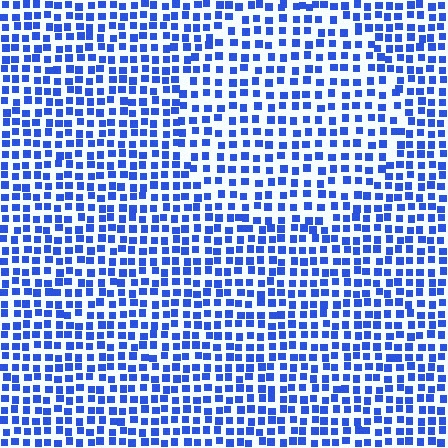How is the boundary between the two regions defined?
The boundary is defined by a change in element density (approximately 1.4x ratio). All elements are the same color, size, and shape.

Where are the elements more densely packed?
The elements are more densely packed outside the circle boundary.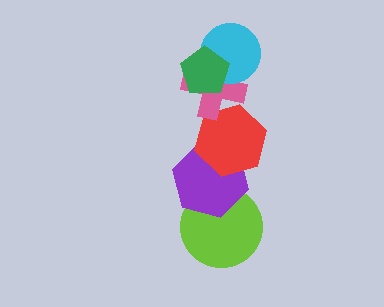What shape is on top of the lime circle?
The purple hexagon is on top of the lime circle.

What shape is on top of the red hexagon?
The pink cross is on top of the red hexagon.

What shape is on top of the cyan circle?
The green pentagon is on top of the cyan circle.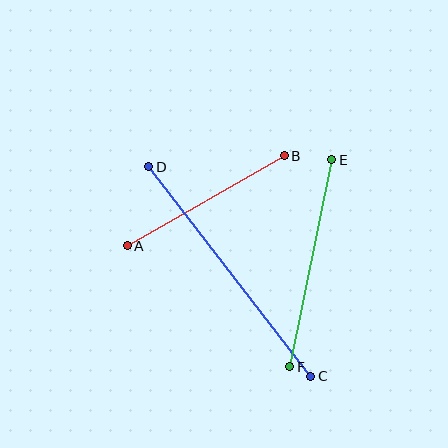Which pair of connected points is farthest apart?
Points C and D are farthest apart.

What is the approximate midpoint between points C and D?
The midpoint is at approximately (230, 272) pixels.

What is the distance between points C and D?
The distance is approximately 264 pixels.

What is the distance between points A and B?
The distance is approximately 181 pixels.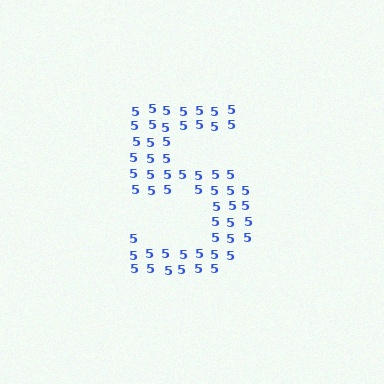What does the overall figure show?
The overall figure shows the digit 5.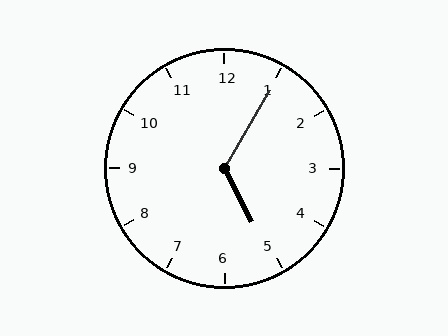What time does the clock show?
5:05.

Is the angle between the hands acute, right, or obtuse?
It is obtuse.